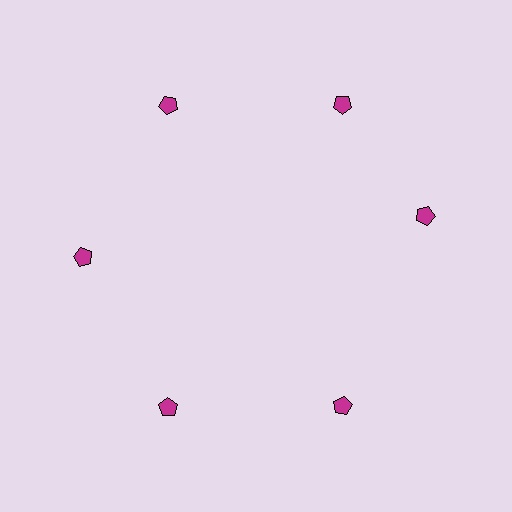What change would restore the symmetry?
The symmetry would be restored by rotating it back into even spacing with its neighbors so that all 6 pentagons sit at equal angles and equal distance from the center.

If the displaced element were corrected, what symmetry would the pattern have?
It would have 6-fold rotational symmetry — the pattern would map onto itself every 60 degrees.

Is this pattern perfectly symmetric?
No. The 6 magenta pentagons are arranged in a ring, but one element near the 3 o'clock position is rotated out of alignment along the ring, breaking the 6-fold rotational symmetry.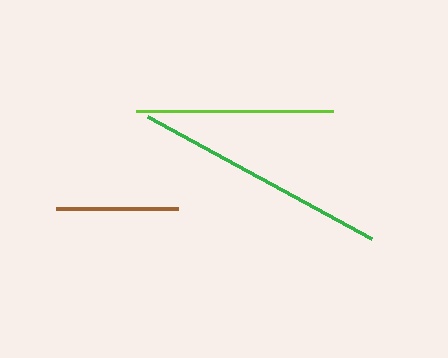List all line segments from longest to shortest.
From longest to shortest: green, lime, brown.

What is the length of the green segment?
The green segment is approximately 255 pixels long.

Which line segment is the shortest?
The brown line is the shortest at approximately 122 pixels.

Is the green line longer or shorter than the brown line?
The green line is longer than the brown line.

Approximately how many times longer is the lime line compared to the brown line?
The lime line is approximately 1.6 times the length of the brown line.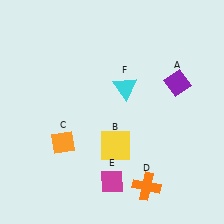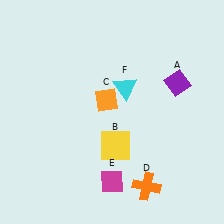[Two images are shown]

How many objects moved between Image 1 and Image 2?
1 object moved between the two images.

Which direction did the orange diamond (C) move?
The orange diamond (C) moved right.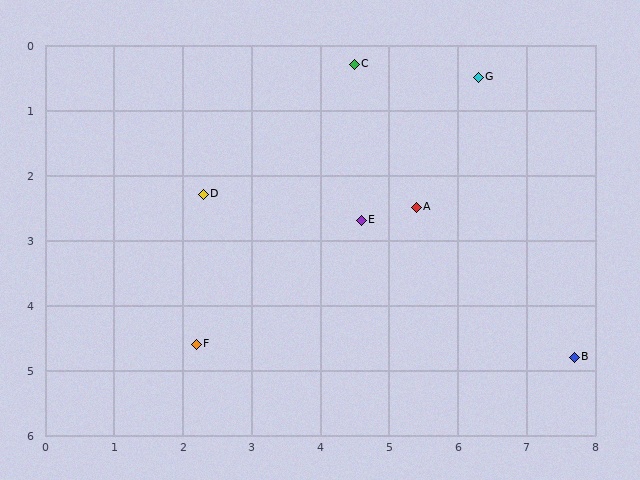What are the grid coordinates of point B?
Point B is at approximately (7.7, 4.8).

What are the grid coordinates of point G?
Point G is at approximately (6.3, 0.5).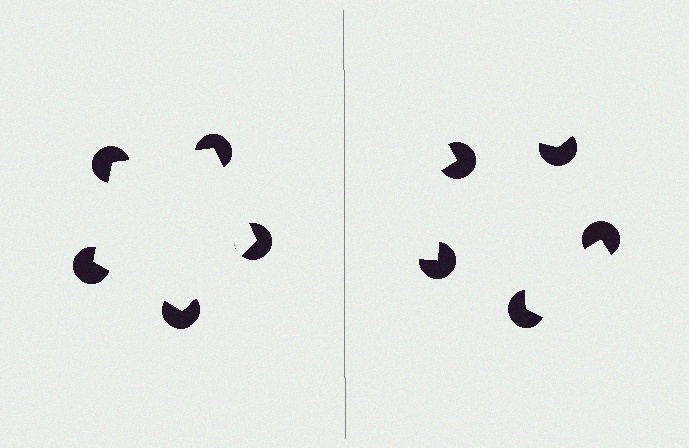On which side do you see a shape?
An illusory pentagon appears on the left side. On the right side the wedge cuts are rotated, so no coherent shape forms.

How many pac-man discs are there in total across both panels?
10 — 5 on each side.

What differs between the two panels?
The pac-man discs are positioned identically on both sides; only the wedge orientations differ. On the left they align to a pentagon; on the right they are misaligned.